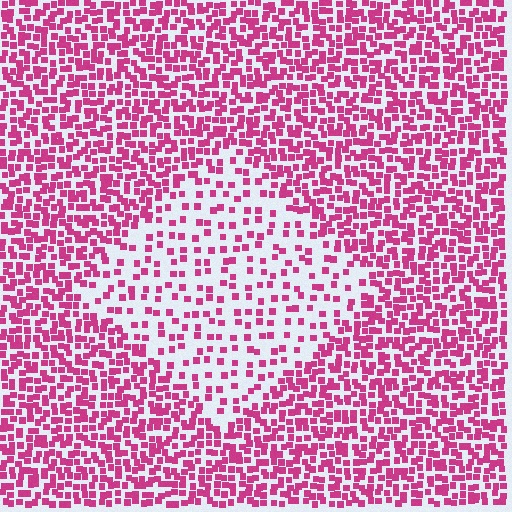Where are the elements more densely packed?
The elements are more densely packed outside the diamond boundary.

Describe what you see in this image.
The image contains small magenta elements arranged at two different densities. A diamond-shaped region is visible where the elements are less densely packed than the surrounding area.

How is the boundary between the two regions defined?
The boundary is defined by a change in element density (approximately 2.4x ratio). All elements are the same color, size, and shape.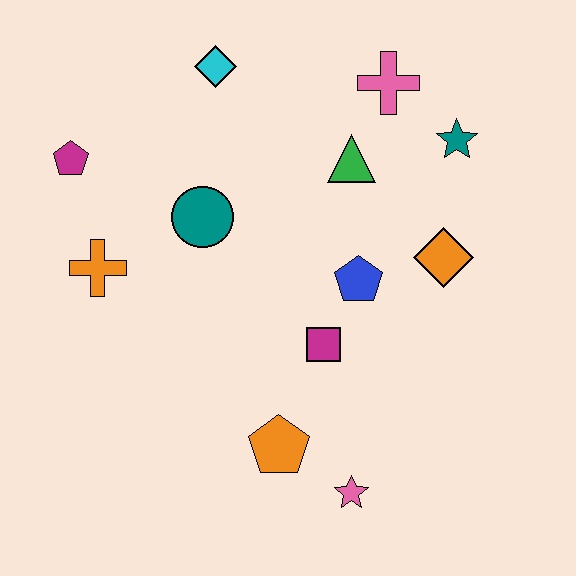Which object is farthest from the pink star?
The cyan diamond is farthest from the pink star.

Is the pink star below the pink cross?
Yes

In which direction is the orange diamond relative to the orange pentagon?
The orange diamond is above the orange pentagon.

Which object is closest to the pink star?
The orange pentagon is closest to the pink star.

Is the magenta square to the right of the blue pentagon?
No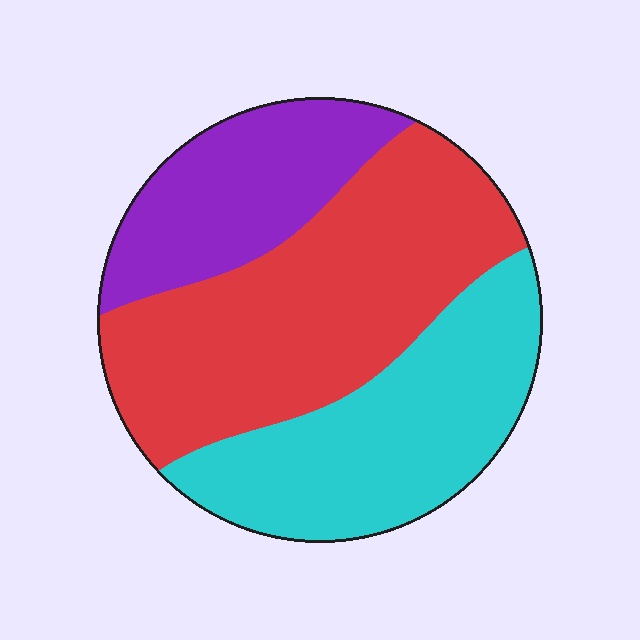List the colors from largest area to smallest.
From largest to smallest: red, cyan, purple.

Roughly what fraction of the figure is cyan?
Cyan covers roughly 35% of the figure.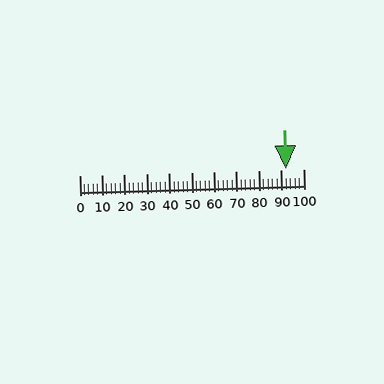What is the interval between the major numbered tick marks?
The major tick marks are spaced 10 units apart.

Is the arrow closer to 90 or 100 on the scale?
The arrow is closer to 90.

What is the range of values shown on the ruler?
The ruler shows values from 0 to 100.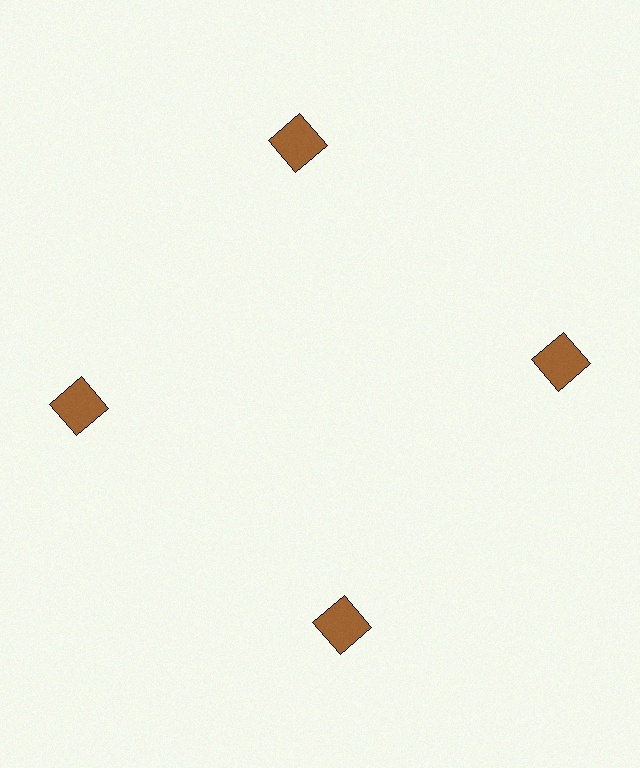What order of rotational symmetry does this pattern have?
This pattern has 4-fold rotational symmetry.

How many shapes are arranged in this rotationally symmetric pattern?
There are 4 shapes, arranged in 4 groups of 1.